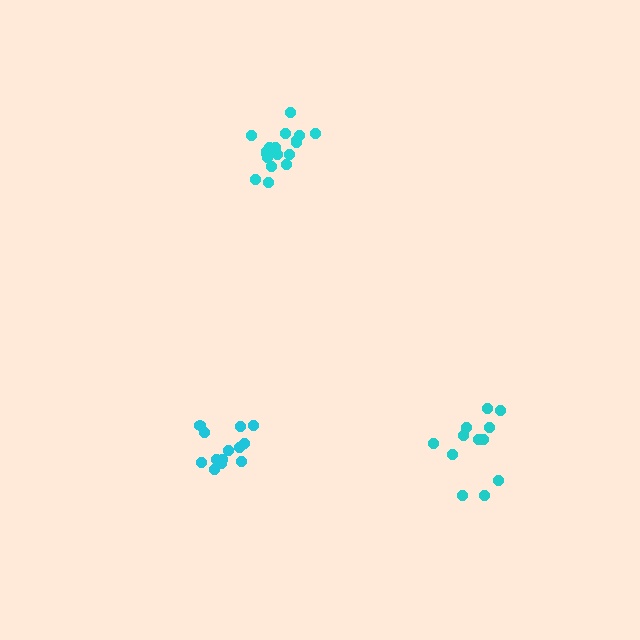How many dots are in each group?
Group 1: 18 dots, Group 2: 12 dots, Group 3: 13 dots (43 total).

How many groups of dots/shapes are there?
There are 3 groups.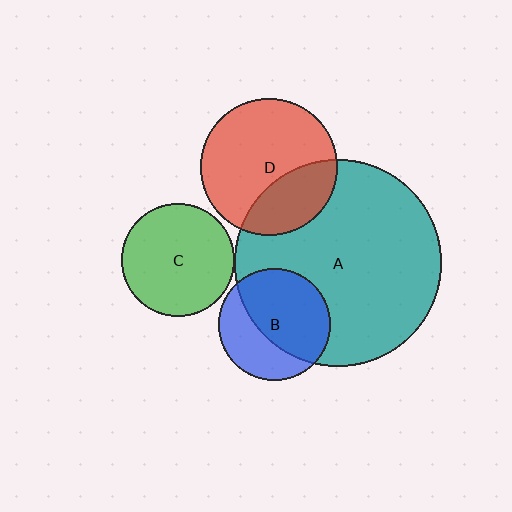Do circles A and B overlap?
Yes.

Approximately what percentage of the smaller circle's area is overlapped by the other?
Approximately 60%.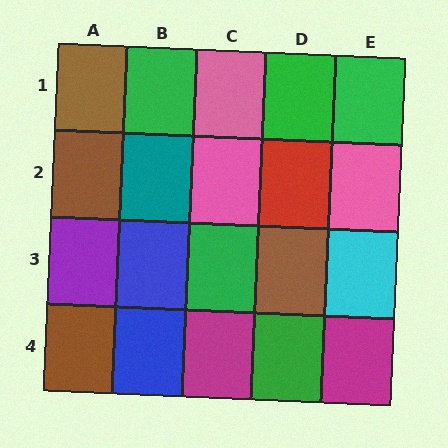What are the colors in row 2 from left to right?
Brown, teal, pink, red, pink.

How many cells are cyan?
1 cell is cyan.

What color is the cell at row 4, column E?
Magenta.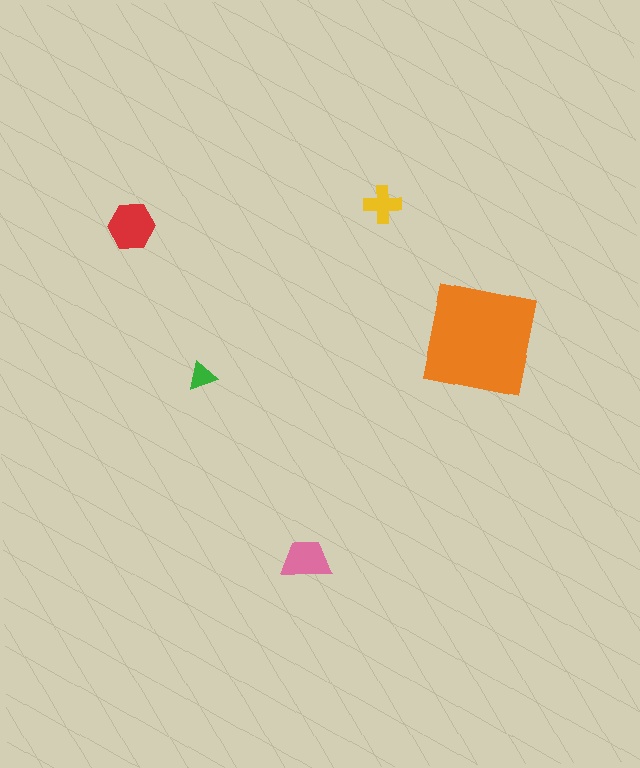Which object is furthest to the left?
The red hexagon is leftmost.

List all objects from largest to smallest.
The orange square, the red hexagon, the pink trapezoid, the yellow cross, the green triangle.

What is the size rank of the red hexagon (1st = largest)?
2nd.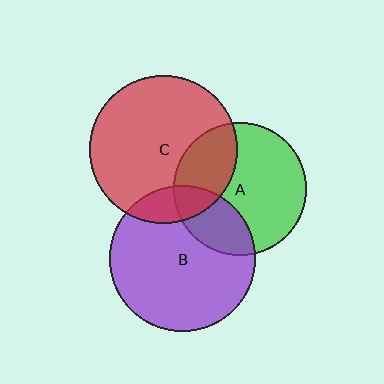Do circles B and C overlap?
Yes.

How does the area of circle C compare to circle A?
Approximately 1.2 times.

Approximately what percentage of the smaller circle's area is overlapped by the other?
Approximately 15%.